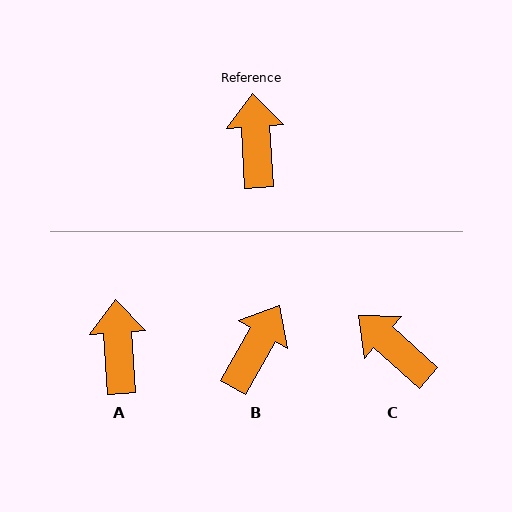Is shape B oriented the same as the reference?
No, it is off by about 33 degrees.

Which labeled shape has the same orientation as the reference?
A.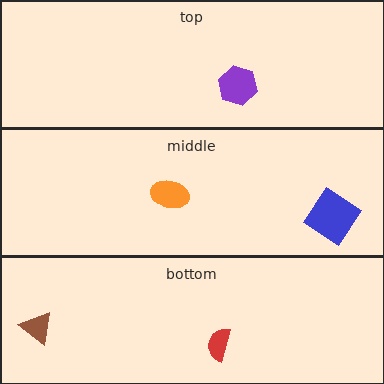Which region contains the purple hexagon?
The top region.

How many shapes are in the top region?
1.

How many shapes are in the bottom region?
2.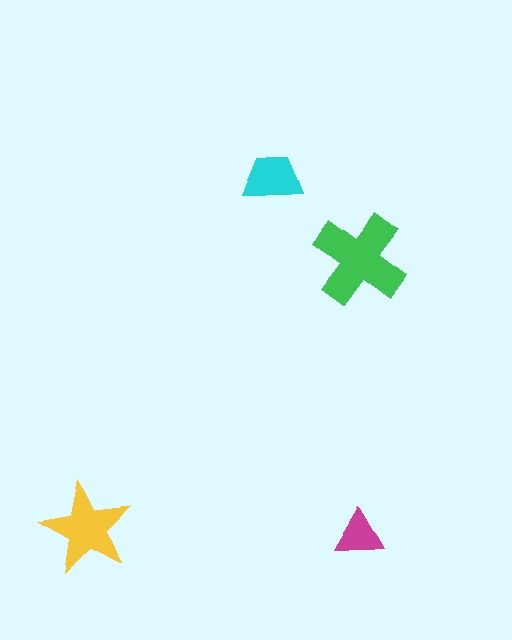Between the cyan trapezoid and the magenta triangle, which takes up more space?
The cyan trapezoid.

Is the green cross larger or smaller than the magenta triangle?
Larger.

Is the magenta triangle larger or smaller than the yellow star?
Smaller.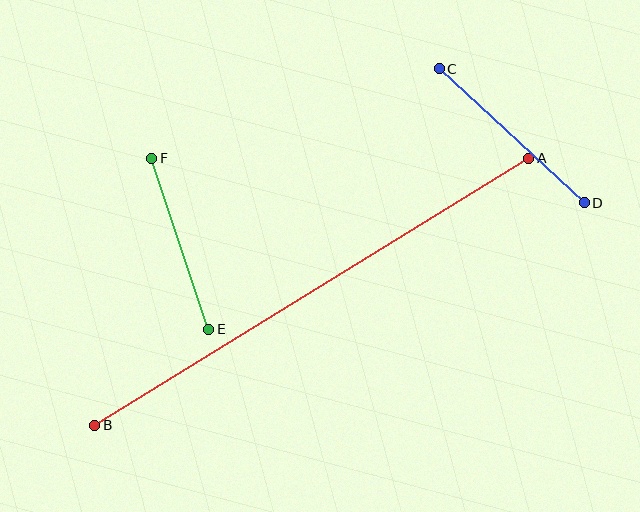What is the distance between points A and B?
The distance is approximately 510 pixels.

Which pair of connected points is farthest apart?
Points A and B are farthest apart.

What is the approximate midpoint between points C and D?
The midpoint is at approximately (512, 136) pixels.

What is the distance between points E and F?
The distance is approximately 181 pixels.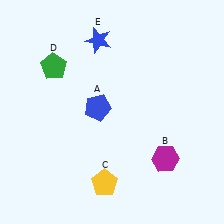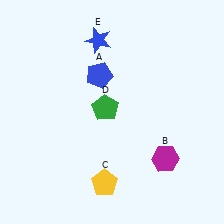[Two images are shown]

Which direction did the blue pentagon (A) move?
The blue pentagon (A) moved up.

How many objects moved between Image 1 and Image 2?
2 objects moved between the two images.